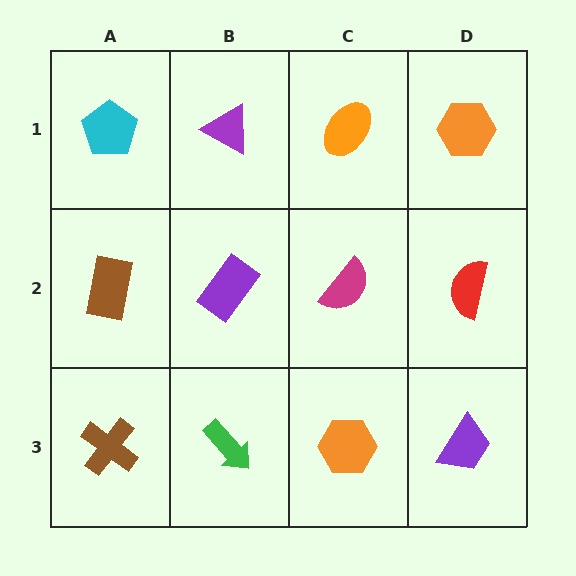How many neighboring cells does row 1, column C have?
3.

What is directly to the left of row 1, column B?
A cyan pentagon.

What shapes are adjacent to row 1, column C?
A magenta semicircle (row 2, column C), a purple triangle (row 1, column B), an orange hexagon (row 1, column D).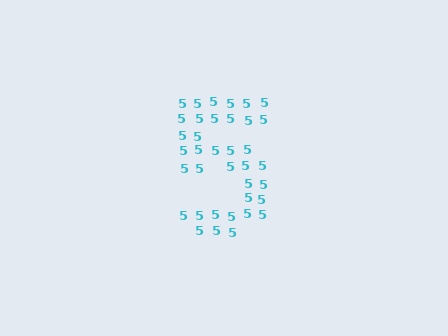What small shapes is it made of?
It is made of small digit 5's.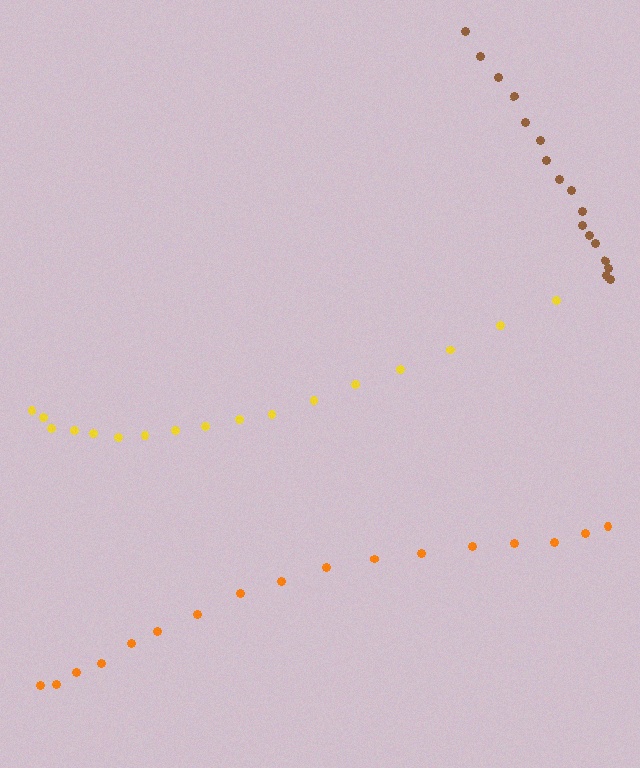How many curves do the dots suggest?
There are 3 distinct paths.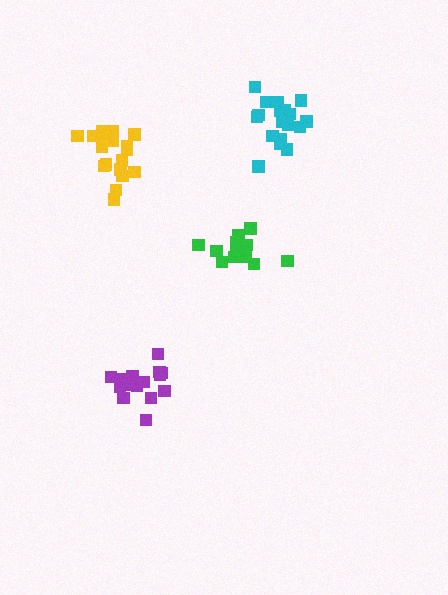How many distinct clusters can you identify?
There are 4 distinct clusters.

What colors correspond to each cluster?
The clusters are colored: cyan, purple, yellow, green.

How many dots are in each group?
Group 1: 18 dots, Group 2: 16 dots, Group 3: 18 dots, Group 4: 14 dots (66 total).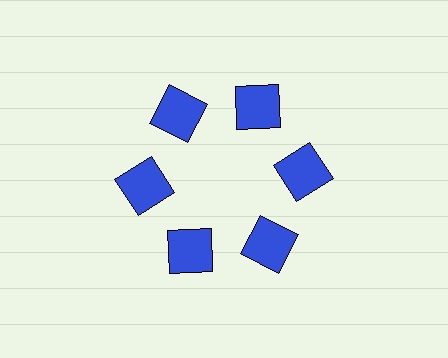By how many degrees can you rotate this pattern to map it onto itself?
The pattern maps onto itself every 60 degrees of rotation.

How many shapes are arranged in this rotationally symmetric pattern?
There are 6 shapes, arranged in 6 groups of 1.